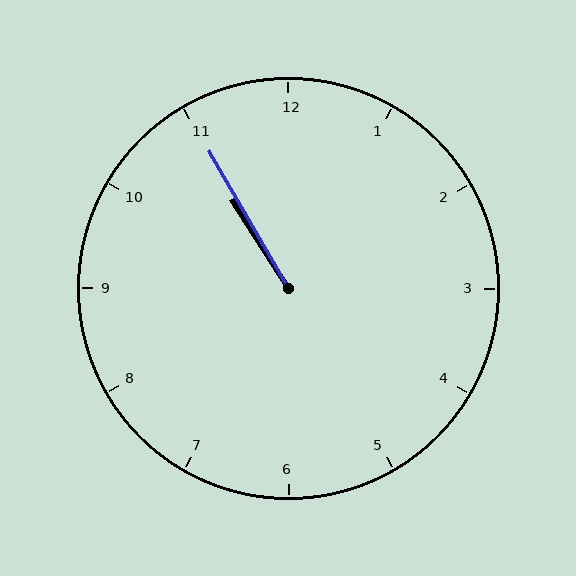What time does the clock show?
10:55.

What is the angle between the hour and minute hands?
Approximately 2 degrees.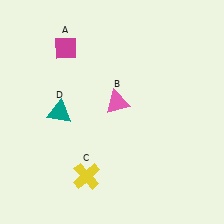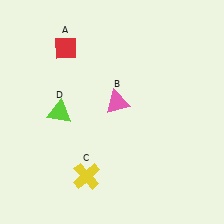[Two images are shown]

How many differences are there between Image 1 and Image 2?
There are 2 differences between the two images.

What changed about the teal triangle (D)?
In Image 1, D is teal. In Image 2, it changed to lime.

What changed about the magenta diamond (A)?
In Image 1, A is magenta. In Image 2, it changed to red.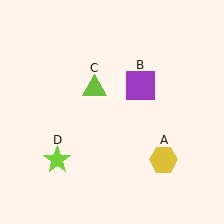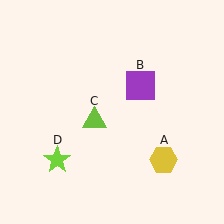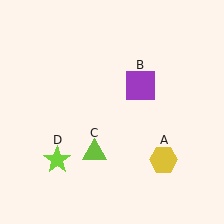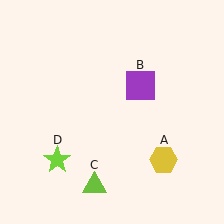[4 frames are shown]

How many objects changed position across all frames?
1 object changed position: lime triangle (object C).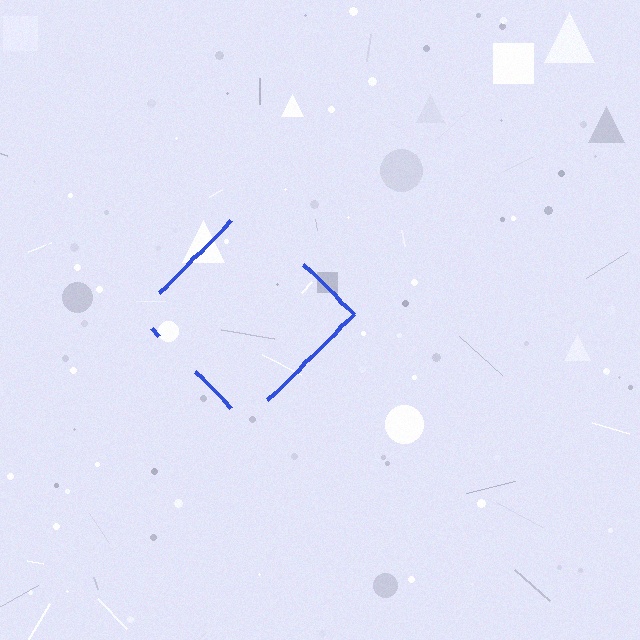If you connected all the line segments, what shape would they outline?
They would outline a diamond.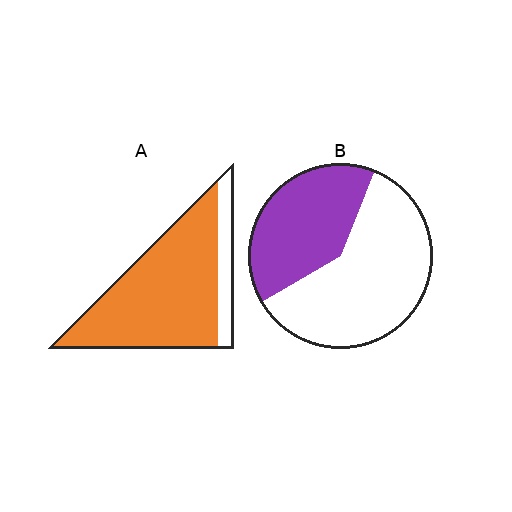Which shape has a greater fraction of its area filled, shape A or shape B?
Shape A.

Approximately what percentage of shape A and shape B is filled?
A is approximately 85% and B is approximately 40%.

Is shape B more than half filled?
No.